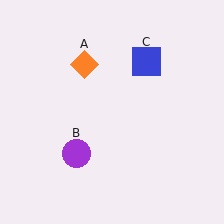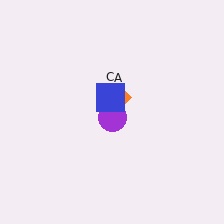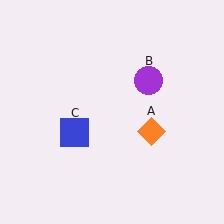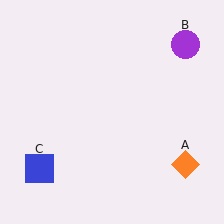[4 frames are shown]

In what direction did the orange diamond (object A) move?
The orange diamond (object A) moved down and to the right.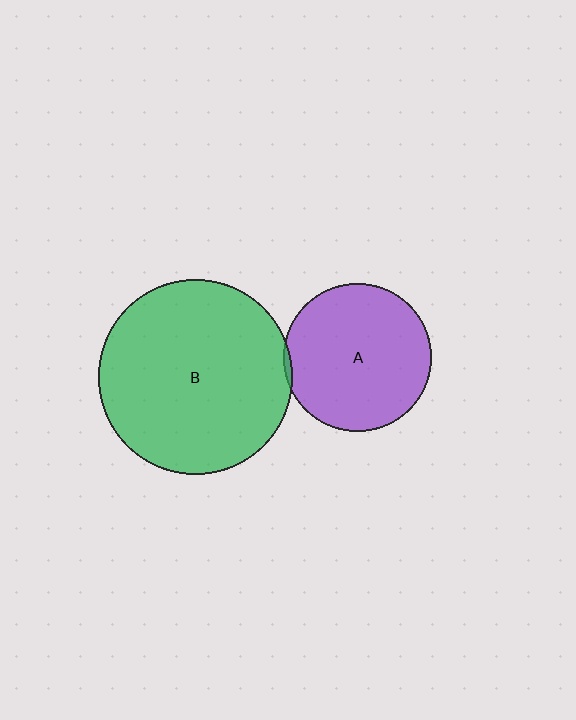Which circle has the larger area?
Circle B (green).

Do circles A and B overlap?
Yes.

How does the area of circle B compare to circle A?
Approximately 1.7 times.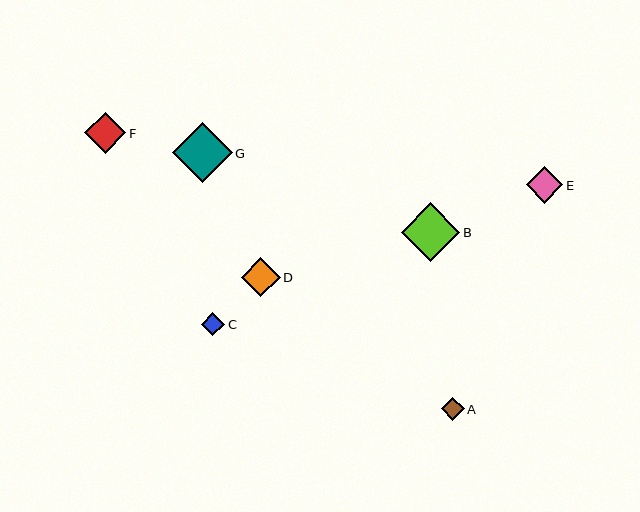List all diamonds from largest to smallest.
From largest to smallest: G, B, F, D, E, A, C.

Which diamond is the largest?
Diamond G is the largest with a size of approximately 60 pixels.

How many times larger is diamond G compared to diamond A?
Diamond G is approximately 2.6 times the size of diamond A.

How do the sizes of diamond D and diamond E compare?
Diamond D and diamond E are approximately the same size.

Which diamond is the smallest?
Diamond C is the smallest with a size of approximately 23 pixels.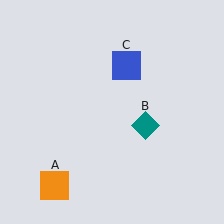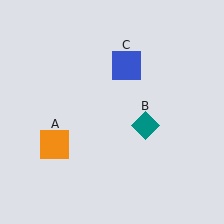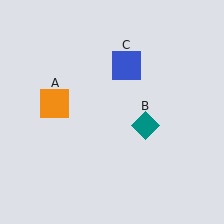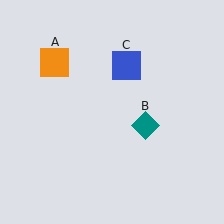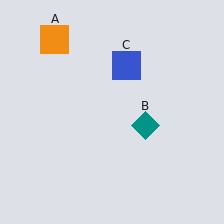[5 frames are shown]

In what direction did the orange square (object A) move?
The orange square (object A) moved up.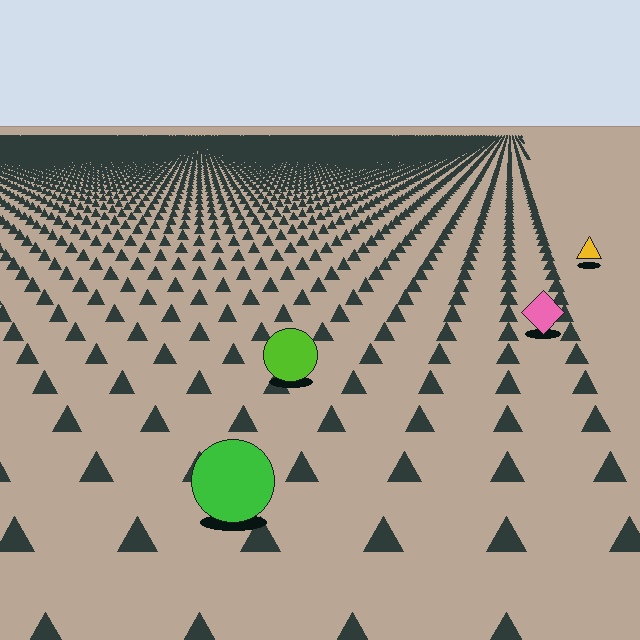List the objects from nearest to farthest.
From nearest to farthest: the green circle, the lime circle, the pink diamond, the yellow triangle.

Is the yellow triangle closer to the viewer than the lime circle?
No. The lime circle is closer — you can tell from the texture gradient: the ground texture is coarser near it.